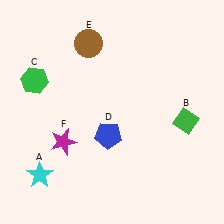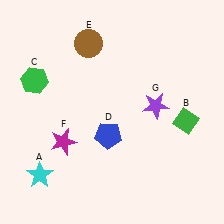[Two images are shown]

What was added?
A purple star (G) was added in Image 2.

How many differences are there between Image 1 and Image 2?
There is 1 difference between the two images.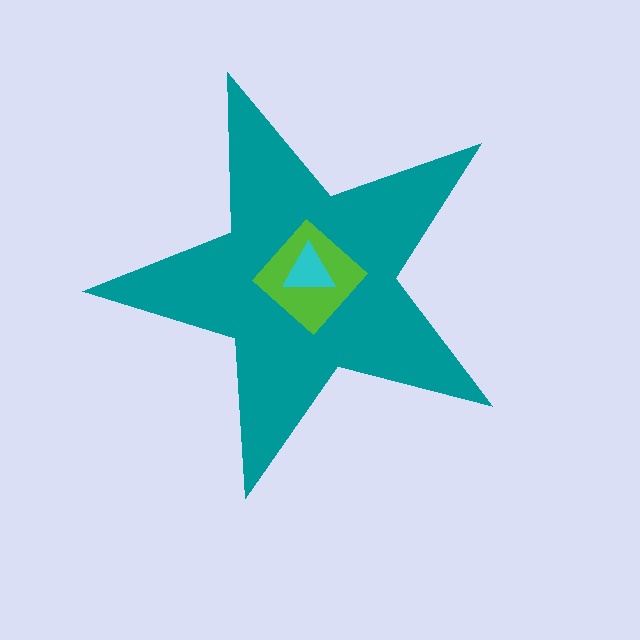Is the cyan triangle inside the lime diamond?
Yes.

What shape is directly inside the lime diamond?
The cyan triangle.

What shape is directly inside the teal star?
The lime diamond.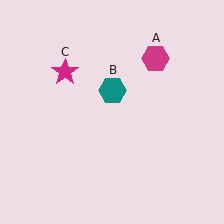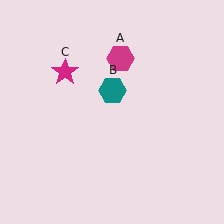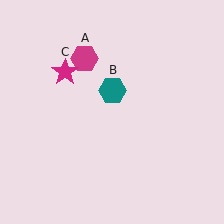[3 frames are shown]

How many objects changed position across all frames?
1 object changed position: magenta hexagon (object A).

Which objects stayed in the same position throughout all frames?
Teal hexagon (object B) and magenta star (object C) remained stationary.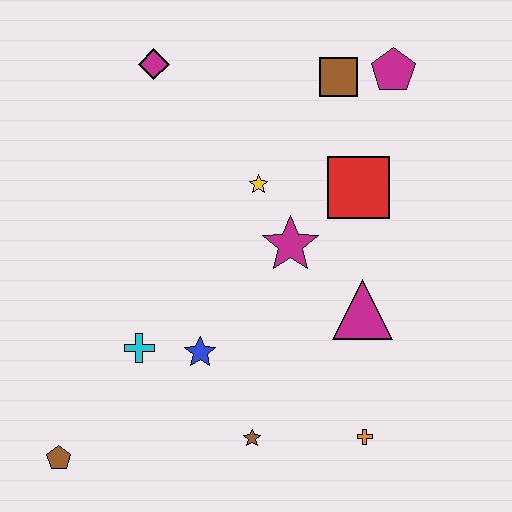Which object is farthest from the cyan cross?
The magenta pentagon is farthest from the cyan cross.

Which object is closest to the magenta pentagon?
The brown square is closest to the magenta pentagon.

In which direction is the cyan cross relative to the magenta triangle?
The cyan cross is to the left of the magenta triangle.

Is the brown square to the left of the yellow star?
No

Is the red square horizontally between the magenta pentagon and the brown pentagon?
Yes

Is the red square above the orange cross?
Yes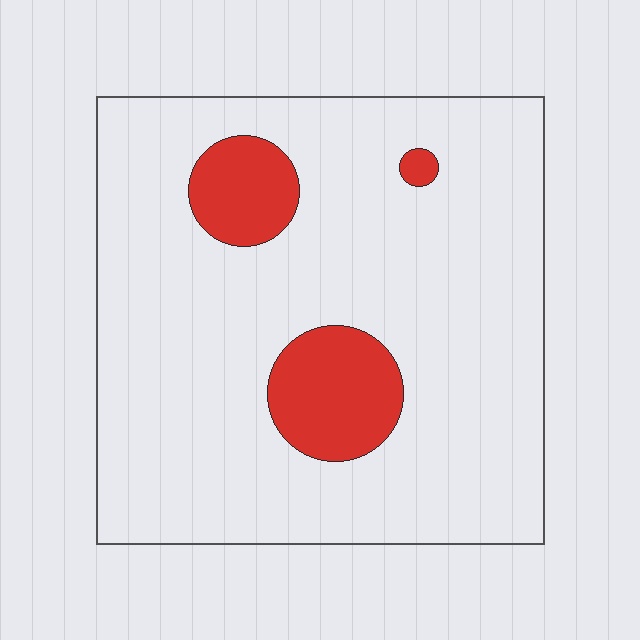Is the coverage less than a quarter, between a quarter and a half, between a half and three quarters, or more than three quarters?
Less than a quarter.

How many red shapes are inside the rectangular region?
3.